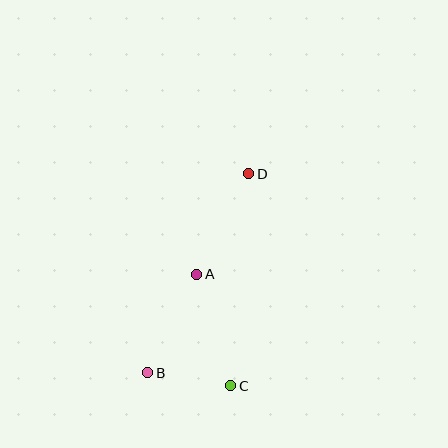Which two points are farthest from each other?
Points B and D are farthest from each other.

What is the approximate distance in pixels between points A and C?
The distance between A and C is approximately 117 pixels.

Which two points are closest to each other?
Points B and C are closest to each other.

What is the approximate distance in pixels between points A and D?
The distance between A and D is approximately 113 pixels.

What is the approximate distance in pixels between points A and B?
The distance between A and B is approximately 110 pixels.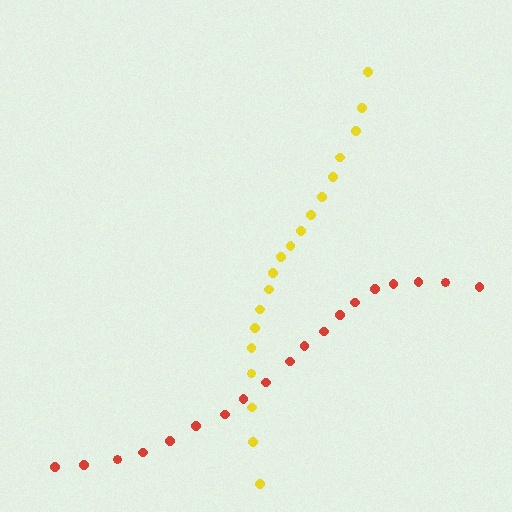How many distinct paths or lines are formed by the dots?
There are 2 distinct paths.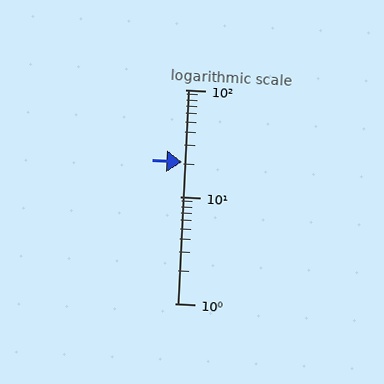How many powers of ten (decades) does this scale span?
The scale spans 2 decades, from 1 to 100.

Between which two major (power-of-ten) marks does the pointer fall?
The pointer is between 10 and 100.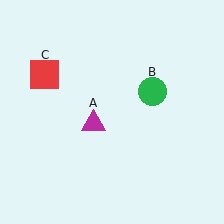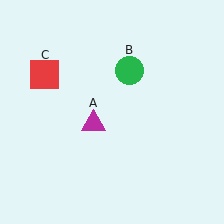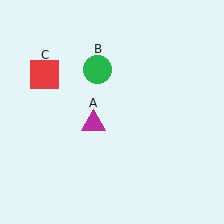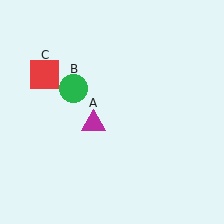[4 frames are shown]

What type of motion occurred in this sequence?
The green circle (object B) rotated counterclockwise around the center of the scene.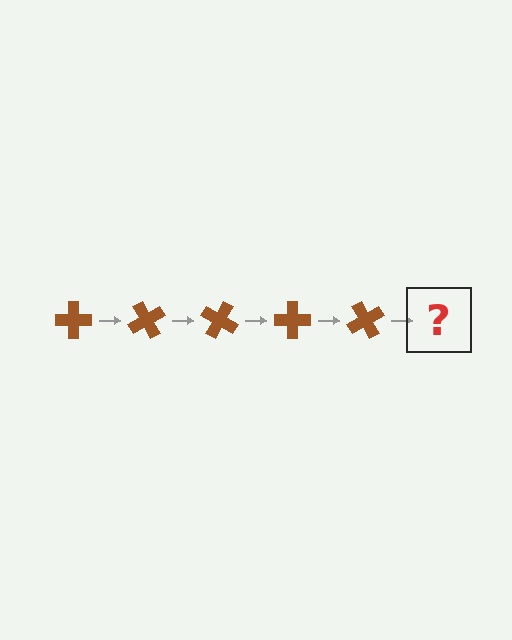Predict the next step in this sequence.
The next step is a brown cross rotated 300 degrees.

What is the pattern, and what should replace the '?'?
The pattern is that the cross rotates 60 degrees each step. The '?' should be a brown cross rotated 300 degrees.